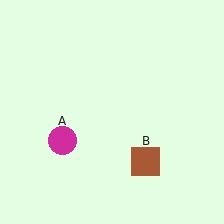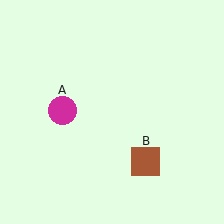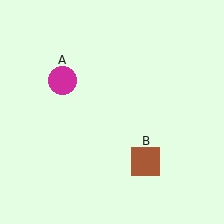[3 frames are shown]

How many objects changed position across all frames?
1 object changed position: magenta circle (object A).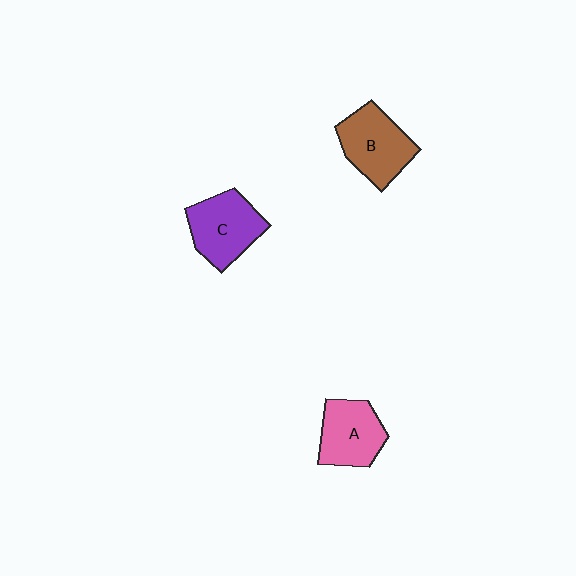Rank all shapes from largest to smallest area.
From largest to smallest: B (brown), C (purple), A (pink).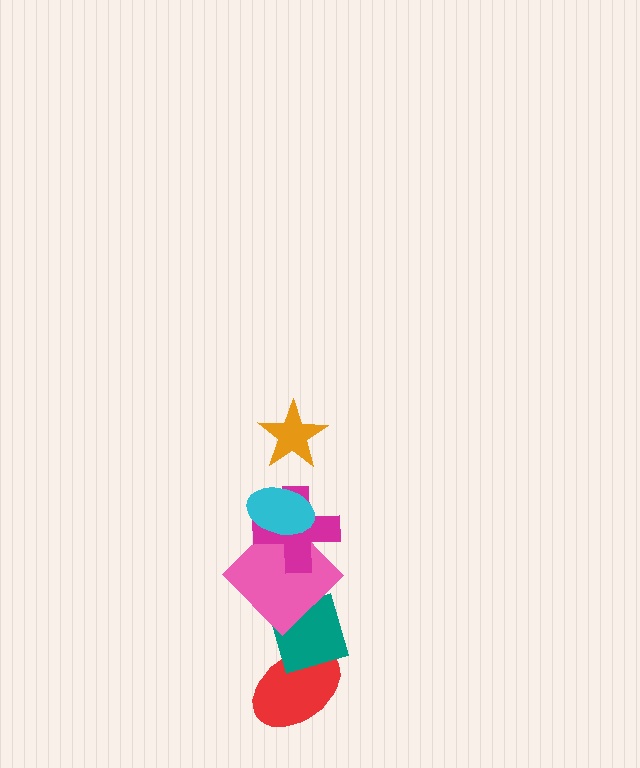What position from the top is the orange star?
The orange star is 1st from the top.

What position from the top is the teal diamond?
The teal diamond is 5th from the top.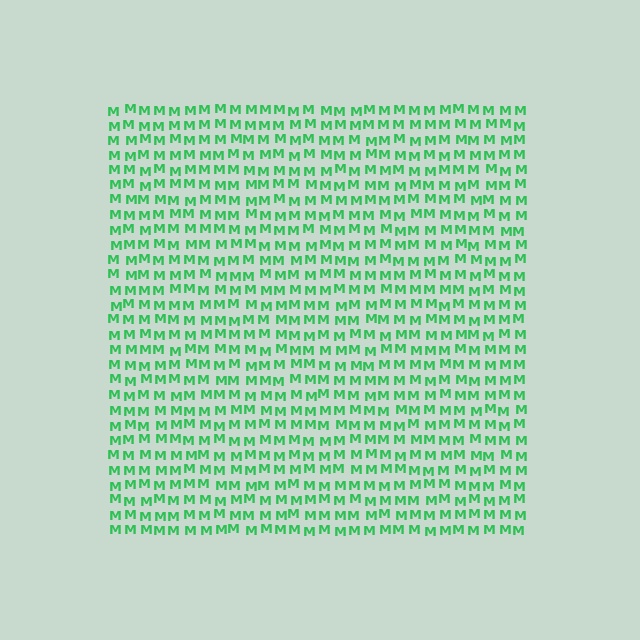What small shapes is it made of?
It is made of small letter M's.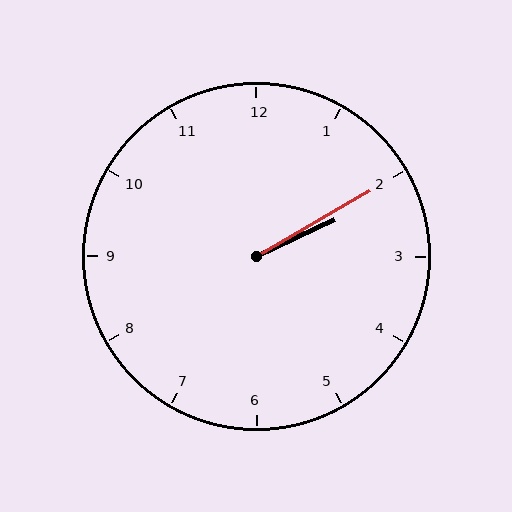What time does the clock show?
2:10.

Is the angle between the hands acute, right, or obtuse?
It is acute.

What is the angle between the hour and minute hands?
Approximately 5 degrees.